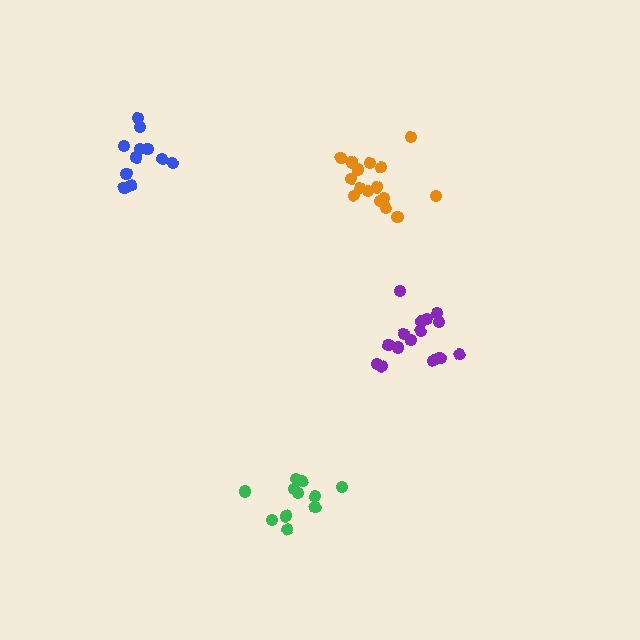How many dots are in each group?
Group 1: 15 dots, Group 2: 11 dots, Group 3: 11 dots, Group 4: 16 dots (53 total).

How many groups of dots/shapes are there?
There are 4 groups.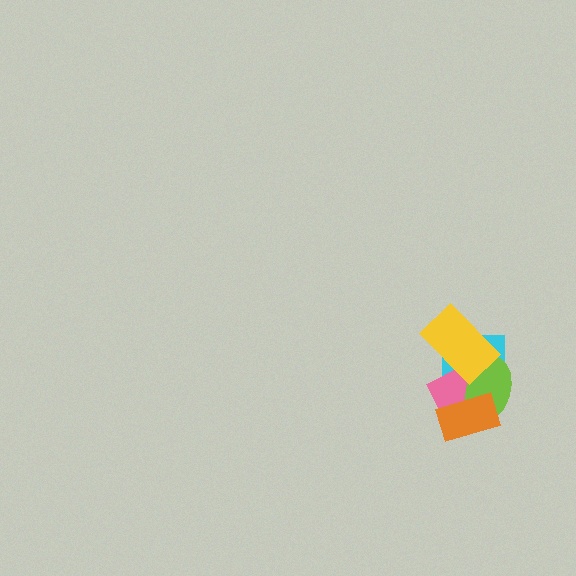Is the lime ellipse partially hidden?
Yes, it is partially covered by another shape.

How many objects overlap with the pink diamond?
4 objects overlap with the pink diamond.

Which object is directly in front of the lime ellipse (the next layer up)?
The yellow rectangle is directly in front of the lime ellipse.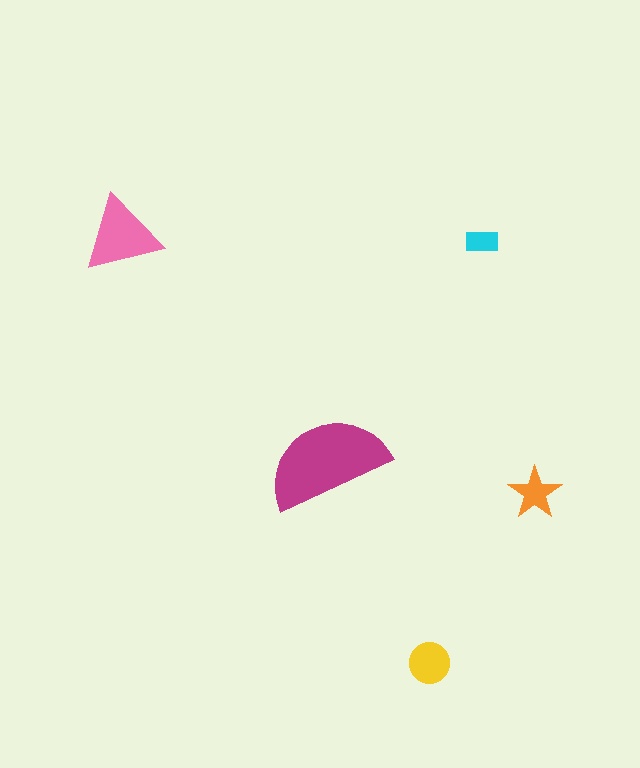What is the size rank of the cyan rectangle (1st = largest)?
5th.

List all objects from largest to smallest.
The magenta semicircle, the pink triangle, the yellow circle, the orange star, the cyan rectangle.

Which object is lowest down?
The yellow circle is bottommost.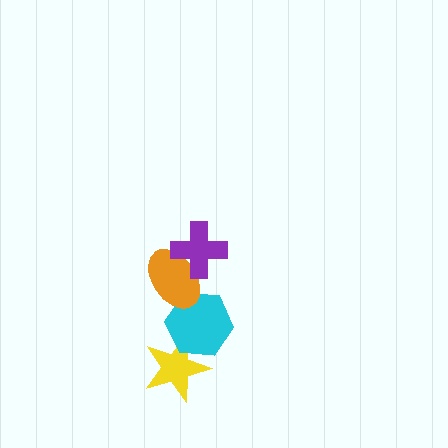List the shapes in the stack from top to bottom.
From top to bottom: the purple cross, the orange ellipse, the cyan hexagon, the yellow star.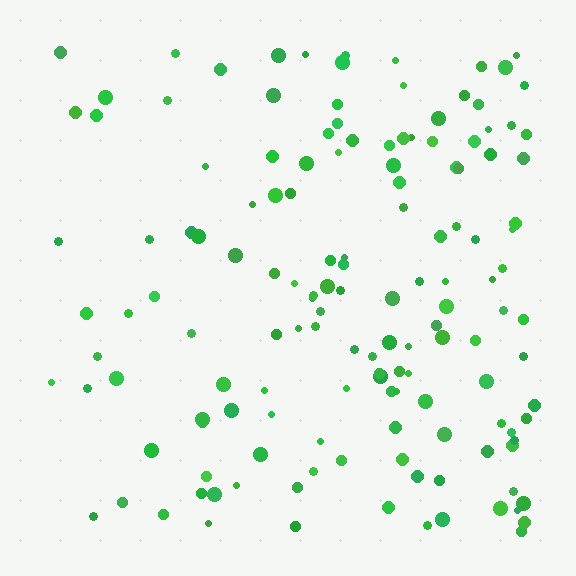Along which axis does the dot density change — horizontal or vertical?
Horizontal.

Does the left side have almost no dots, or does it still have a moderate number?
Still a moderate number, just noticeably fewer than the right.